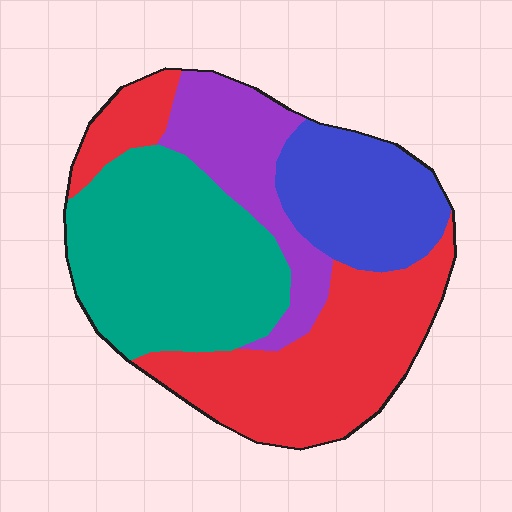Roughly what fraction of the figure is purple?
Purple covers 16% of the figure.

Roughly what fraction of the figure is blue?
Blue takes up less than a quarter of the figure.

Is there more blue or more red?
Red.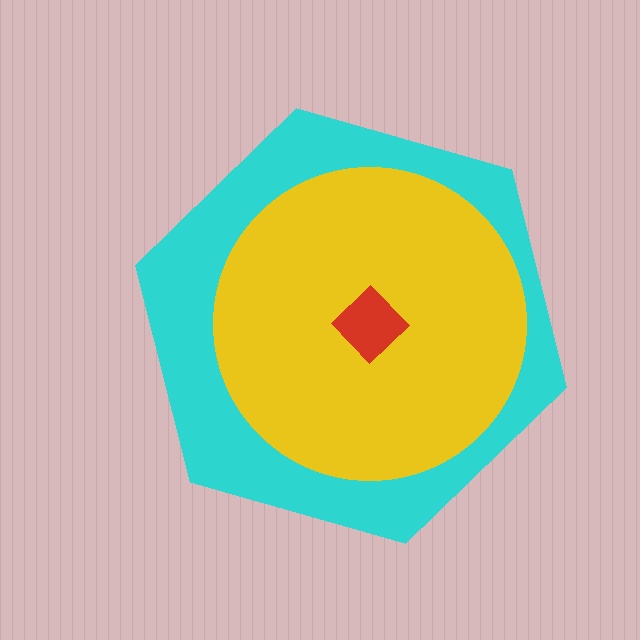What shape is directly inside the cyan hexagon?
The yellow circle.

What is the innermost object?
The red diamond.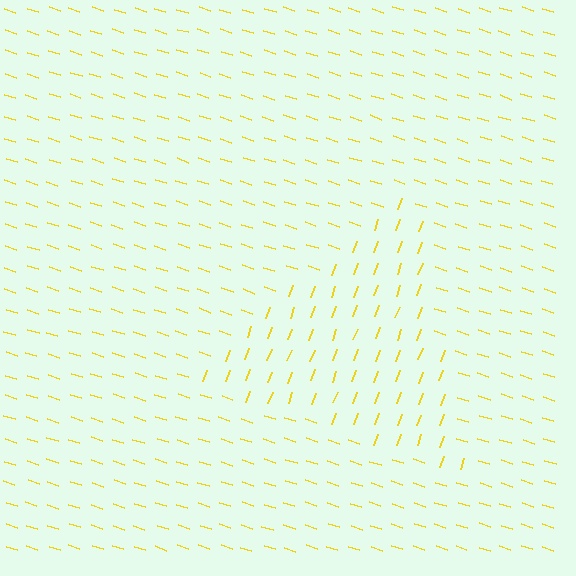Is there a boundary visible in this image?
Yes, there is a texture boundary formed by a change in line orientation.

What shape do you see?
I see a triangle.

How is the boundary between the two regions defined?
The boundary is defined purely by a change in line orientation (approximately 88 degrees difference). All lines are the same color and thickness.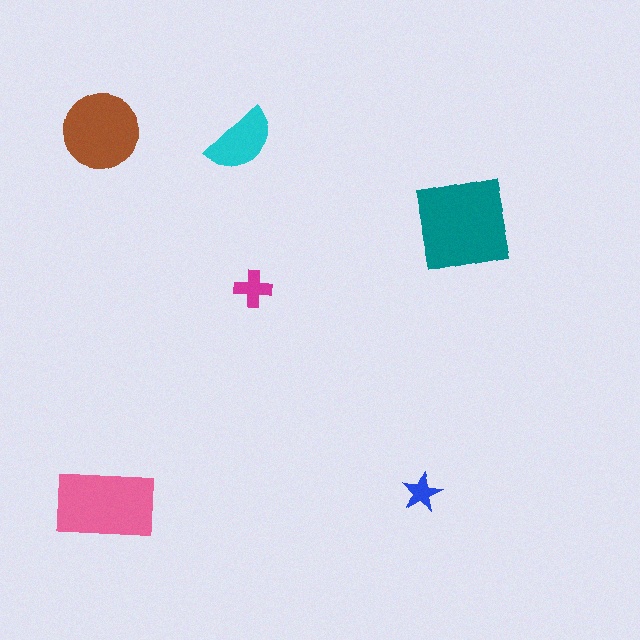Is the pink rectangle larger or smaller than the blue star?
Larger.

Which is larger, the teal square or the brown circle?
The teal square.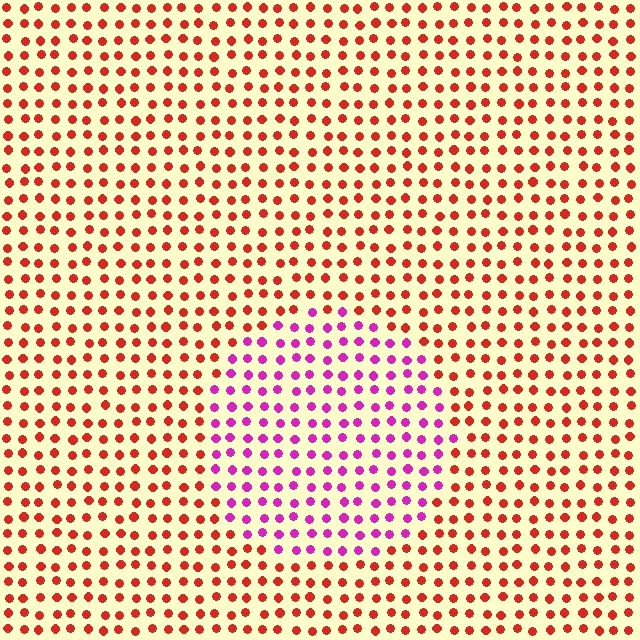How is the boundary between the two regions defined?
The boundary is defined purely by a slight shift in hue (about 53 degrees). Spacing, size, and orientation are identical on both sides.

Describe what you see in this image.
The image is filled with small red elements in a uniform arrangement. A circle-shaped region is visible where the elements are tinted to a slightly different hue, forming a subtle color boundary.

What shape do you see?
I see a circle.